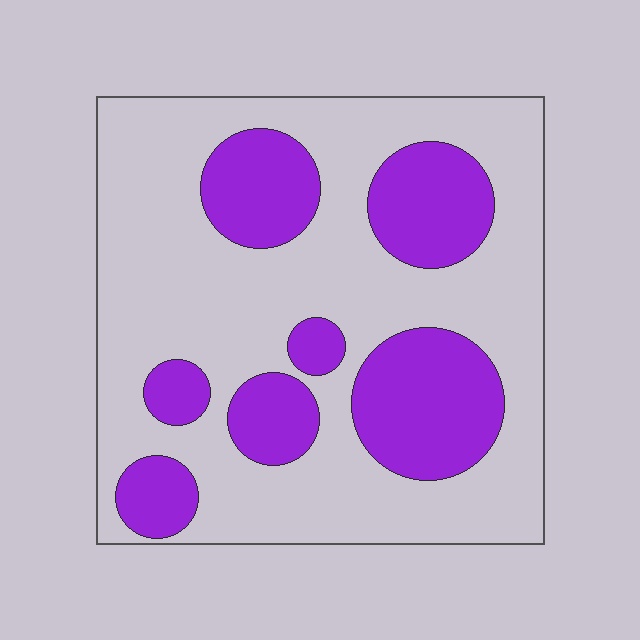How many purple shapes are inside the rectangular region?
7.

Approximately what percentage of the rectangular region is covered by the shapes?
Approximately 30%.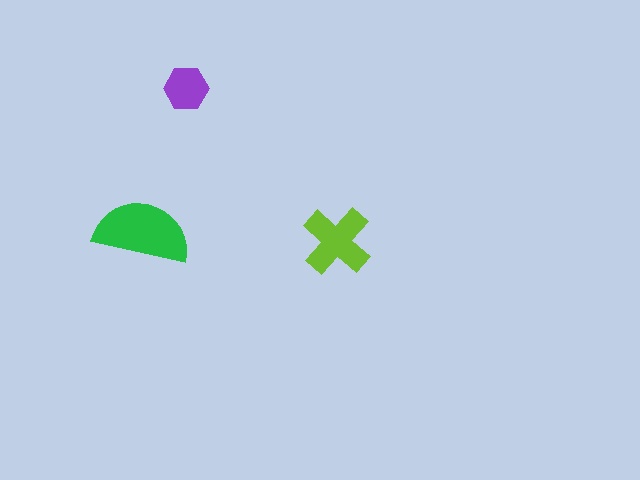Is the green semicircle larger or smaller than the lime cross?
Larger.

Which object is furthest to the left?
The green semicircle is leftmost.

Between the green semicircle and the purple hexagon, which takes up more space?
The green semicircle.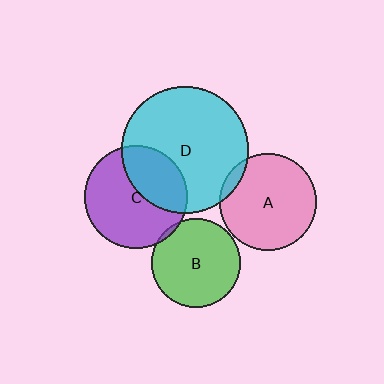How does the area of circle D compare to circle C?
Approximately 1.5 times.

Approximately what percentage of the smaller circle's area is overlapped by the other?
Approximately 5%.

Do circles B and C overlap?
Yes.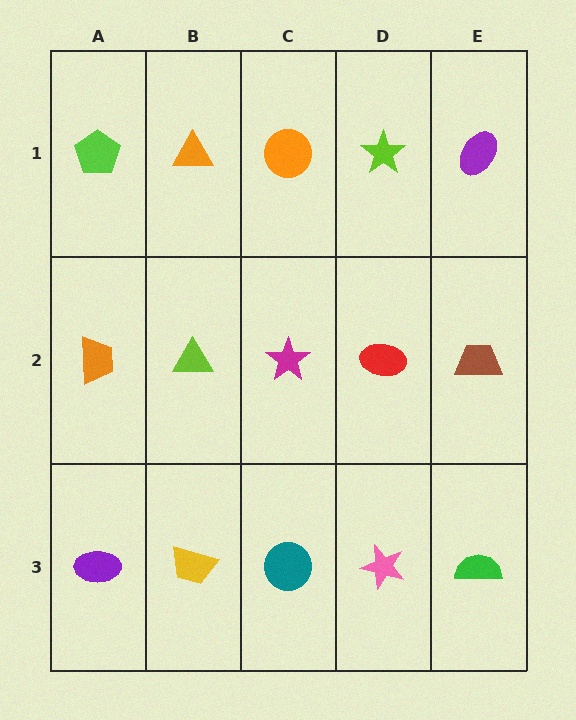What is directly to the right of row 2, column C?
A red ellipse.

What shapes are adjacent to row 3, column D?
A red ellipse (row 2, column D), a teal circle (row 3, column C), a green semicircle (row 3, column E).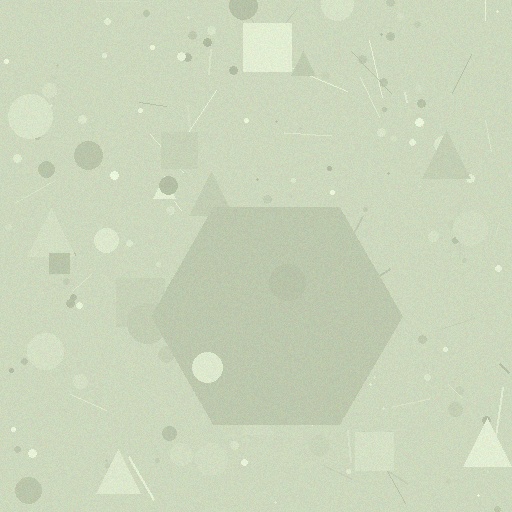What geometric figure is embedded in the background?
A hexagon is embedded in the background.